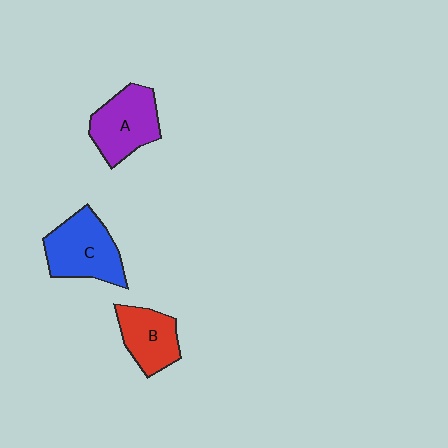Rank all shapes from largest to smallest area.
From largest to smallest: C (blue), A (purple), B (red).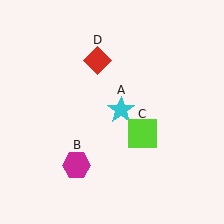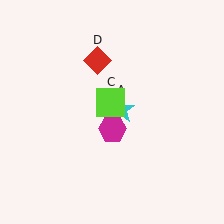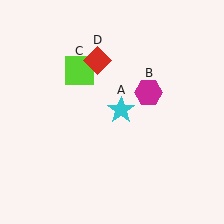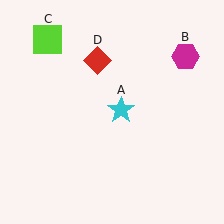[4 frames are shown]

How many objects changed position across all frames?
2 objects changed position: magenta hexagon (object B), lime square (object C).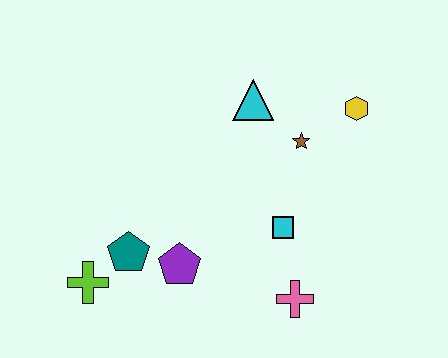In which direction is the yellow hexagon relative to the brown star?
The yellow hexagon is to the right of the brown star.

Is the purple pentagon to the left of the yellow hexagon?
Yes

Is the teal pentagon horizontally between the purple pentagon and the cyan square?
No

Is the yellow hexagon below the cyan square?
No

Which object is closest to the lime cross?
The teal pentagon is closest to the lime cross.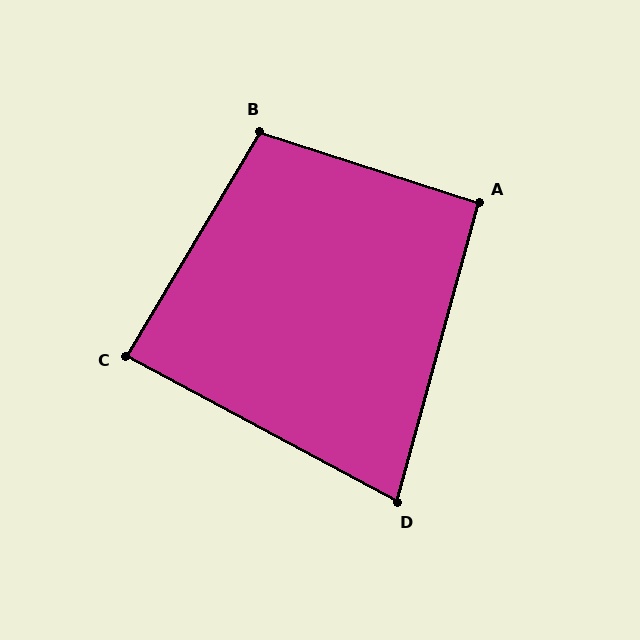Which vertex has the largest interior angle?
B, at approximately 103 degrees.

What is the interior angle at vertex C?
Approximately 87 degrees (approximately right).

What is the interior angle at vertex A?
Approximately 93 degrees (approximately right).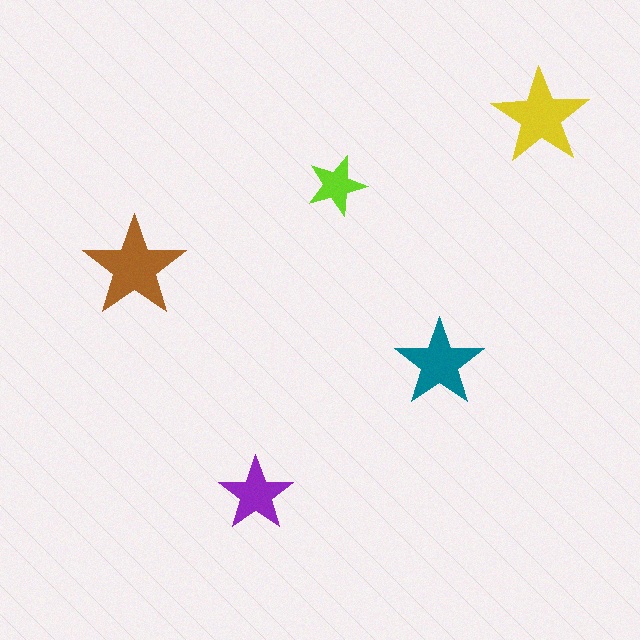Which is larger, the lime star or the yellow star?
The yellow one.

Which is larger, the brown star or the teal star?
The brown one.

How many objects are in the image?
There are 5 objects in the image.